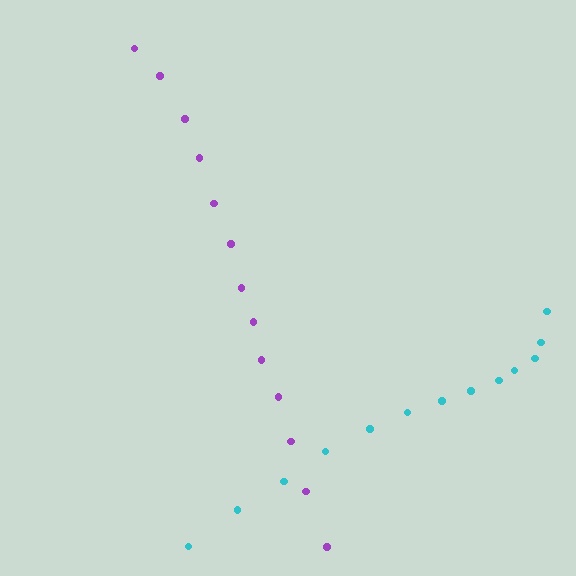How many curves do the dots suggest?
There are 2 distinct paths.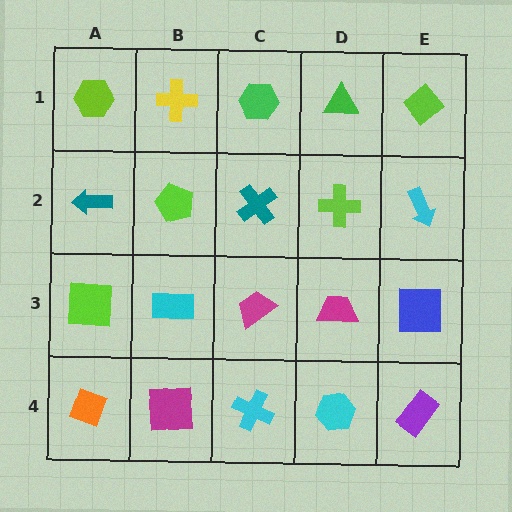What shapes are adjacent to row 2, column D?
A green triangle (row 1, column D), a magenta trapezoid (row 3, column D), a teal cross (row 2, column C), a cyan arrow (row 2, column E).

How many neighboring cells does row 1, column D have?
3.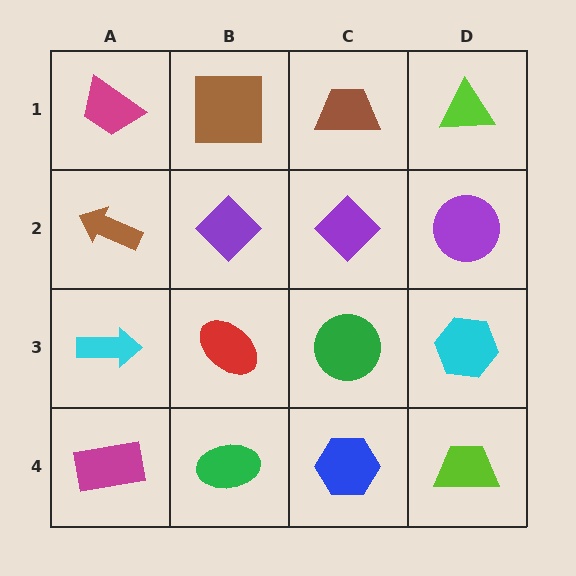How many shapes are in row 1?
4 shapes.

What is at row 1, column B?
A brown square.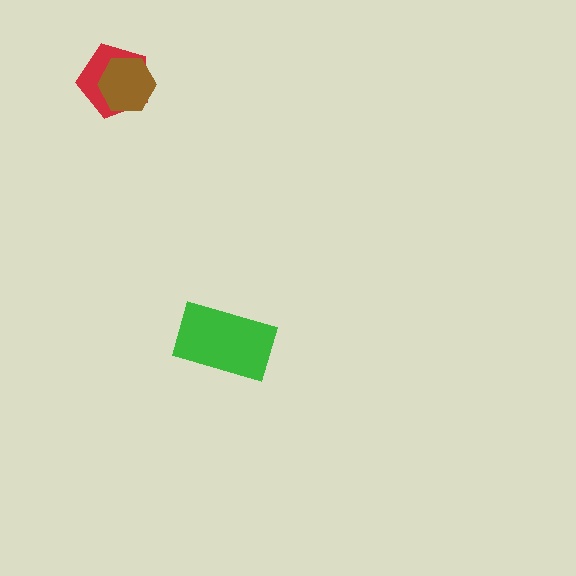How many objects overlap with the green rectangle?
0 objects overlap with the green rectangle.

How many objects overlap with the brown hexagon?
1 object overlaps with the brown hexagon.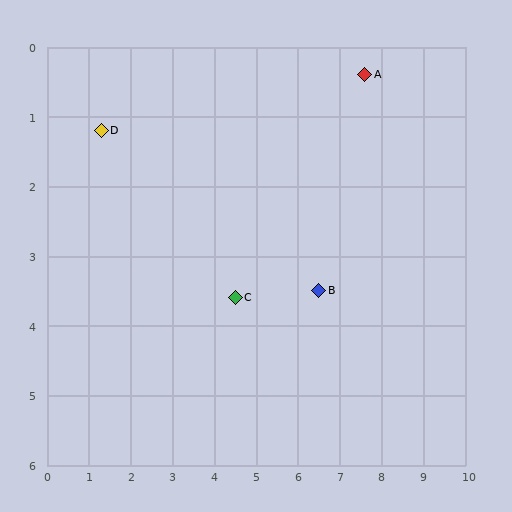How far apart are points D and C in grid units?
Points D and C are about 4.0 grid units apart.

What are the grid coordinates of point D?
Point D is at approximately (1.3, 1.2).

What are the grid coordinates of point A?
Point A is at approximately (7.6, 0.4).